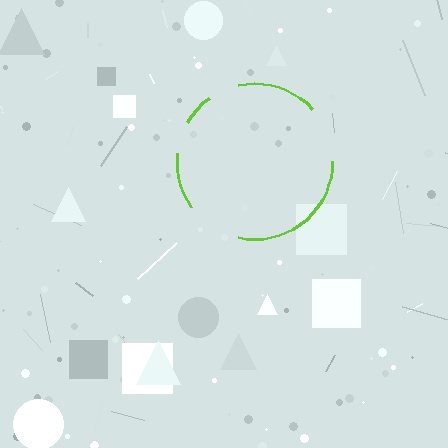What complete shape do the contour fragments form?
The contour fragments form a circle.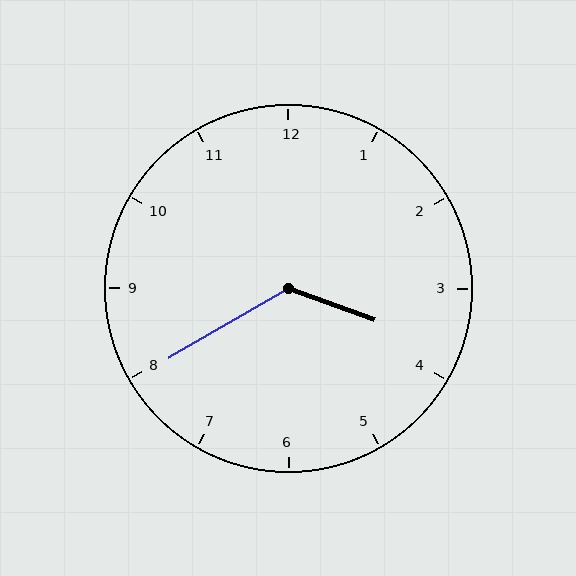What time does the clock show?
3:40.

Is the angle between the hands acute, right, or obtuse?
It is obtuse.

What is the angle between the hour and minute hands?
Approximately 130 degrees.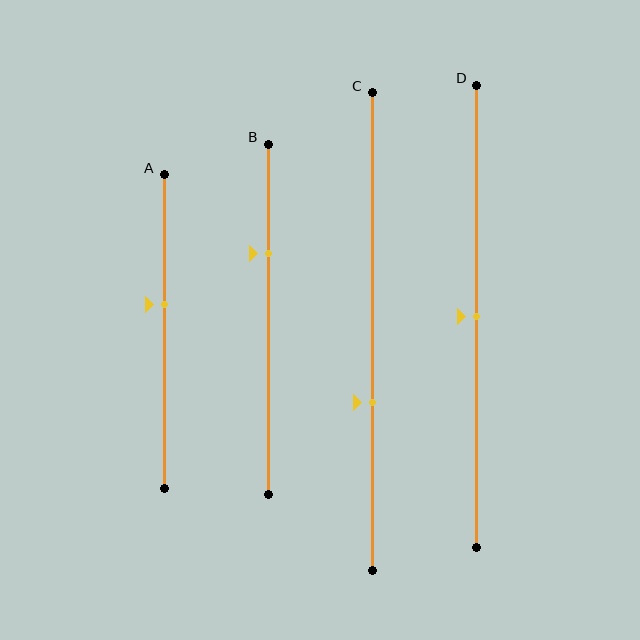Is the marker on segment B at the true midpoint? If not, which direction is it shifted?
No, the marker on segment B is shifted upward by about 19% of the segment length.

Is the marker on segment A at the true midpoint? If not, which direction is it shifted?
No, the marker on segment A is shifted upward by about 9% of the segment length.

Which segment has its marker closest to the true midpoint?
Segment D has its marker closest to the true midpoint.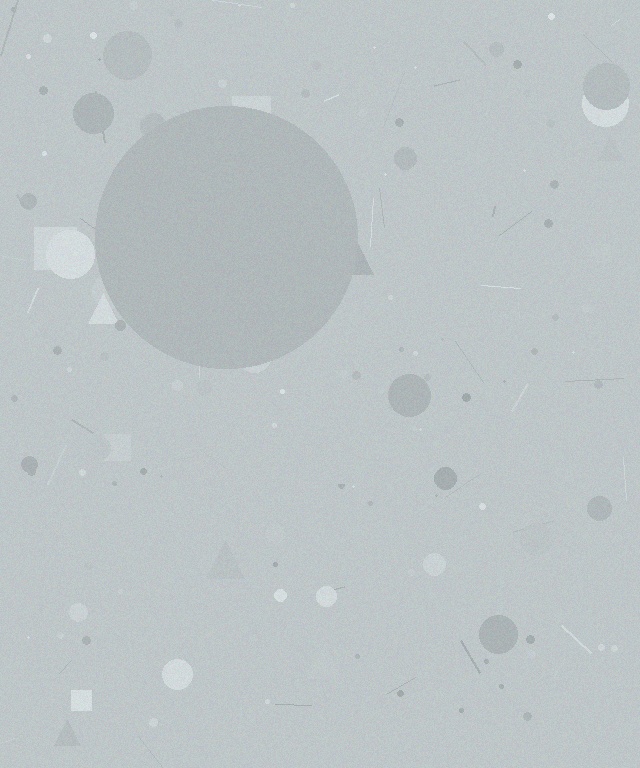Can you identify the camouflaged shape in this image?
The camouflaged shape is a circle.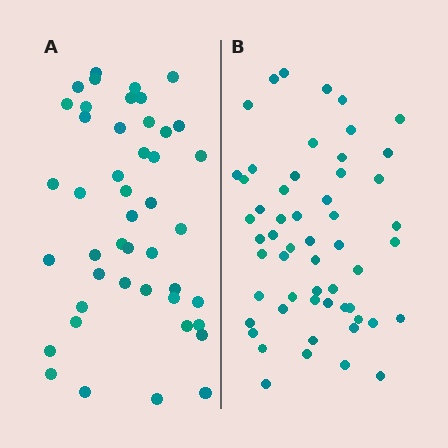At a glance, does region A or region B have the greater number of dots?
Region B (the right region) has more dots.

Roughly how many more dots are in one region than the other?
Region B has roughly 10 or so more dots than region A.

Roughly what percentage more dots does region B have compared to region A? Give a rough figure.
About 20% more.